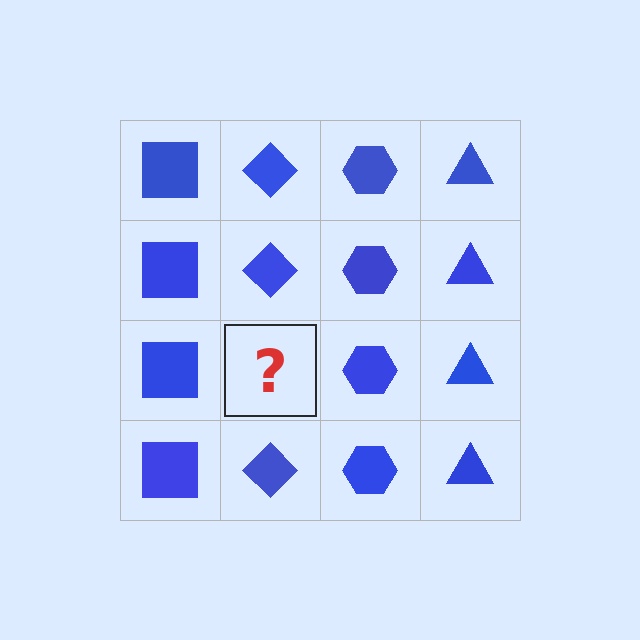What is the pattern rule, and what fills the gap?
The rule is that each column has a consistent shape. The gap should be filled with a blue diamond.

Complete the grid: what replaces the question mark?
The question mark should be replaced with a blue diamond.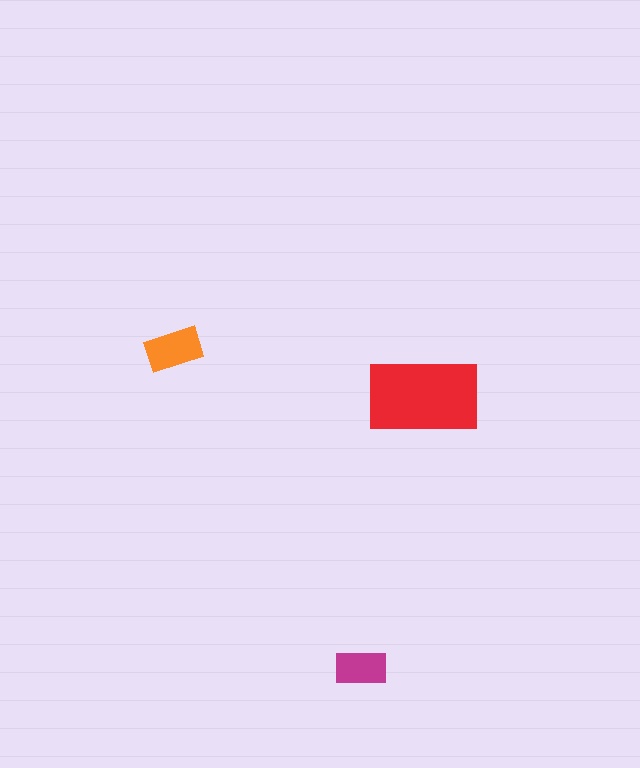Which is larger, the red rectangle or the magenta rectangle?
The red one.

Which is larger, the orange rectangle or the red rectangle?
The red one.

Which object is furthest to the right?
The red rectangle is rightmost.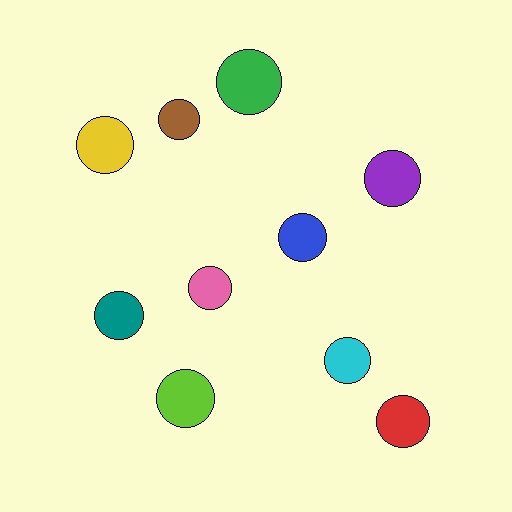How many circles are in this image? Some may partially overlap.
There are 10 circles.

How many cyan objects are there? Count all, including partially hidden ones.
There is 1 cyan object.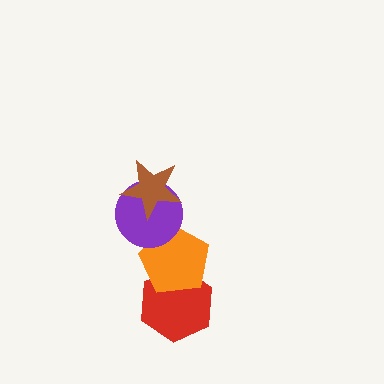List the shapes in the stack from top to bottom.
From top to bottom: the brown star, the purple circle, the orange pentagon, the red hexagon.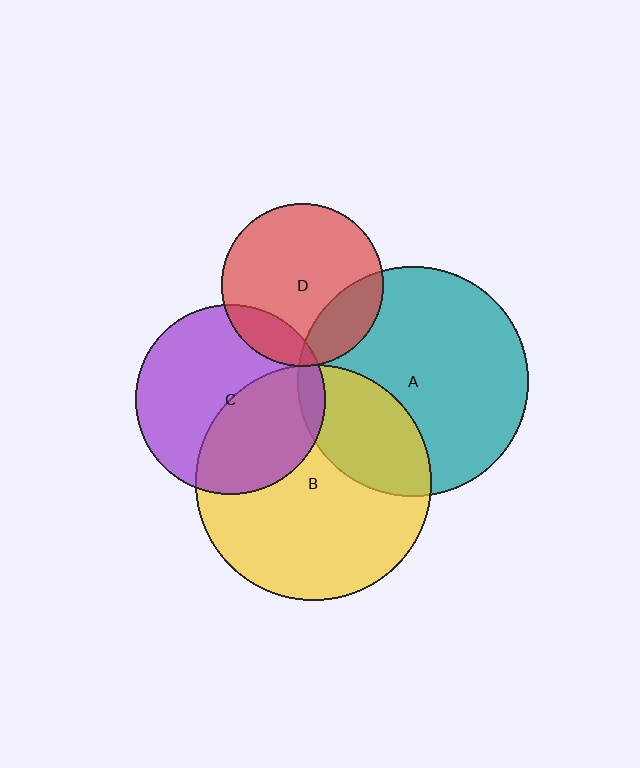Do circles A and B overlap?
Yes.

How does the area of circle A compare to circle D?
Approximately 2.0 times.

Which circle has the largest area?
Circle B (yellow).